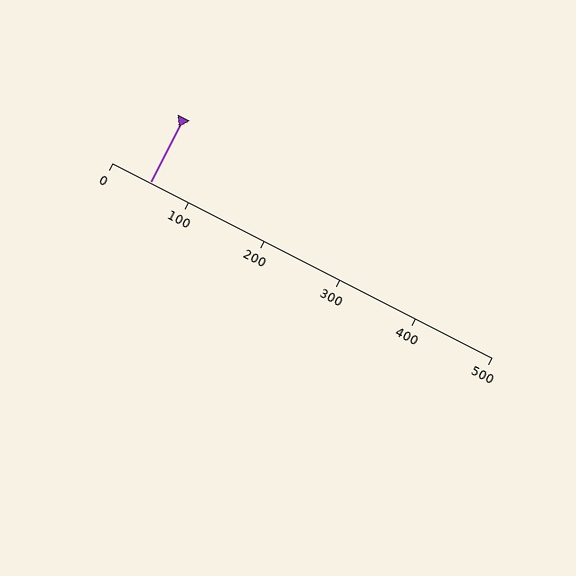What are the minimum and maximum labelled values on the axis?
The axis runs from 0 to 500.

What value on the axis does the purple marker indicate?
The marker indicates approximately 50.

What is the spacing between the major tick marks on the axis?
The major ticks are spaced 100 apart.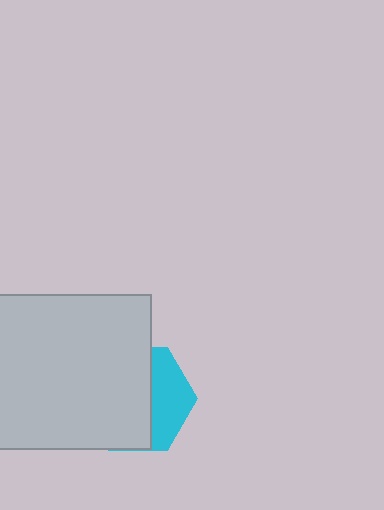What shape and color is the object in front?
The object in front is a light gray square.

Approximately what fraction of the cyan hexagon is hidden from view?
Roughly 64% of the cyan hexagon is hidden behind the light gray square.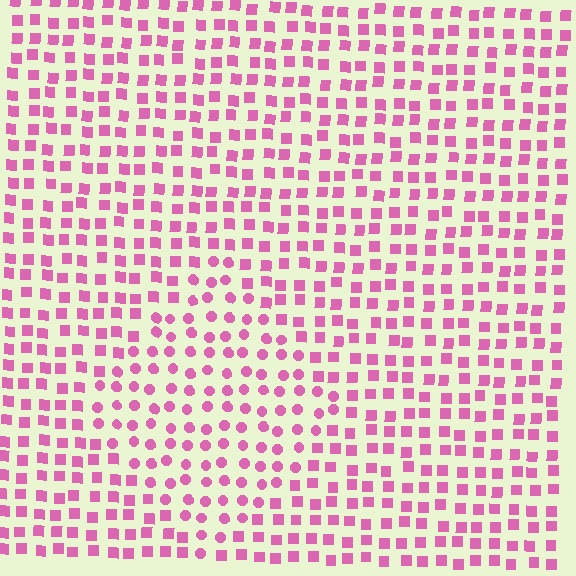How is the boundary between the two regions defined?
The boundary is defined by a change in element shape: circles inside vs. squares outside. All elements share the same color and spacing.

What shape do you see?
I see a diamond.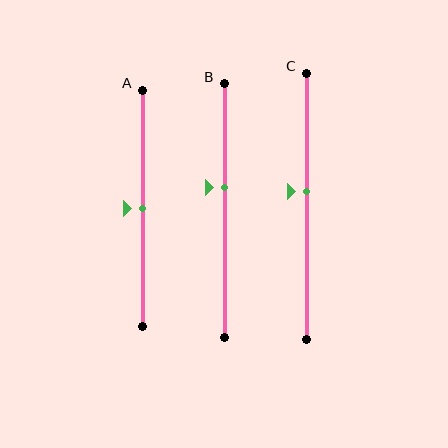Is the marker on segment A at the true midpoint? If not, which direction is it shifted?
Yes, the marker on segment A is at the true midpoint.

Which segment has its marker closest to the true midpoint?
Segment A has its marker closest to the true midpoint.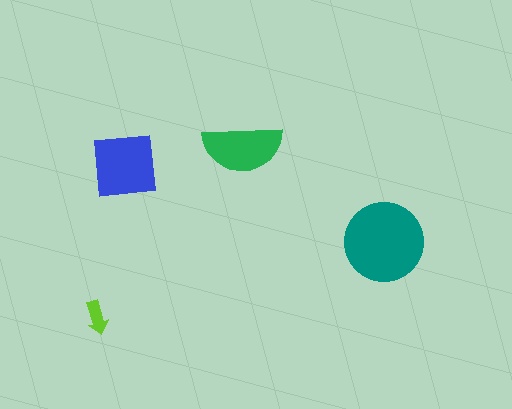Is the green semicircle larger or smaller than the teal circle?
Smaller.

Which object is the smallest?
The lime arrow.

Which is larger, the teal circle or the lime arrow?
The teal circle.